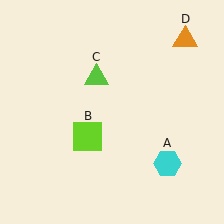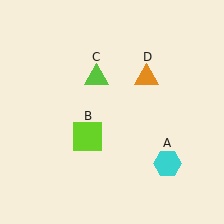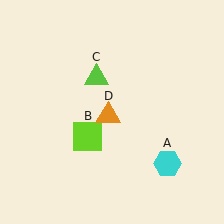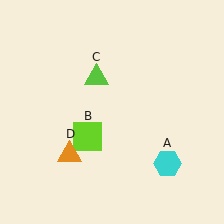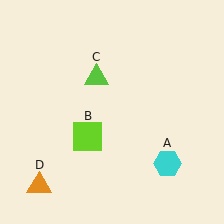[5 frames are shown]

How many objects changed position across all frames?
1 object changed position: orange triangle (object D).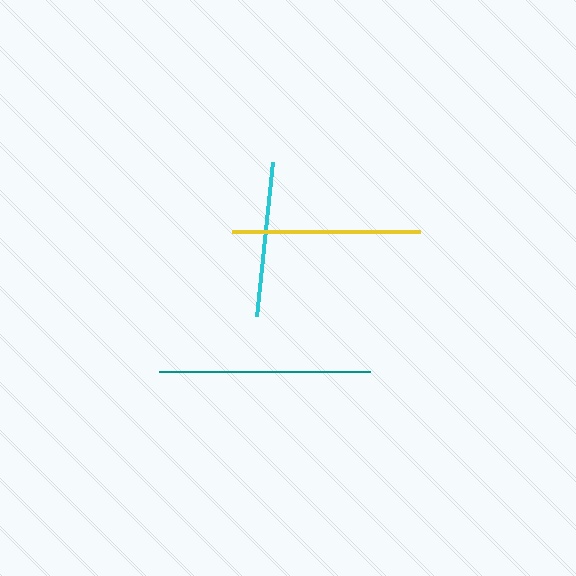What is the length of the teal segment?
The teal segment is approximately 211 pixels long.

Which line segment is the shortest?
The cyan line is the shortest at approximately 155 pixels.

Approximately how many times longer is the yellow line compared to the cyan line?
The yellow line is approximately 1.2 times the length of the cyan line.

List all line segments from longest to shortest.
From longest to shortest: teal, yellow, cyan.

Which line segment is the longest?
The teal line is the longest at approximately 211 pixels.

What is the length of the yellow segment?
The yellow segment is approximately 188 pixels long.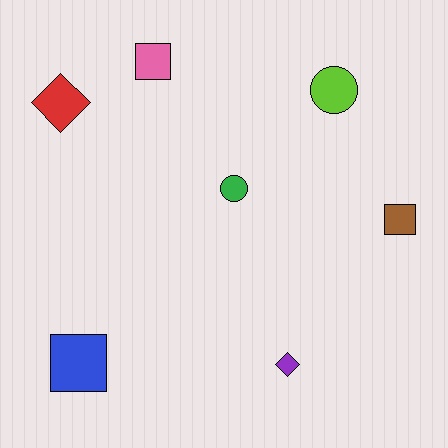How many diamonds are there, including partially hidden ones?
There are 2 diamonds.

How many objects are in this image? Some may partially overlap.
There are 7 objects.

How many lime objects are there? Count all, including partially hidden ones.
There is 1 lime object.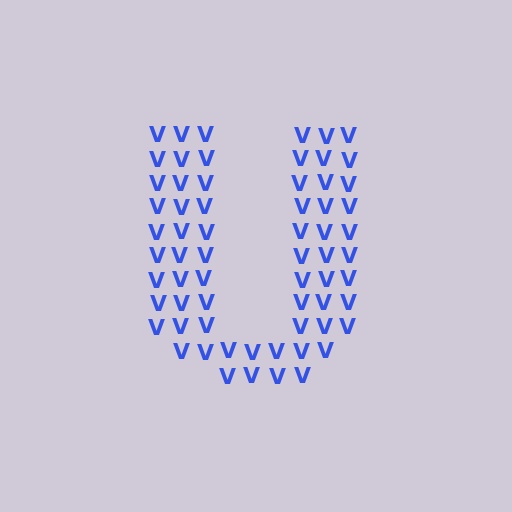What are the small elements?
The small elements are letter V's.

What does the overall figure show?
The overall figure shows the letter U.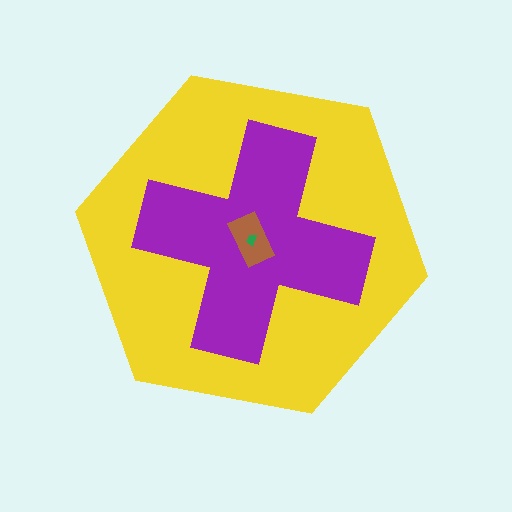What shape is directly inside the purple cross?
The brown rectangle.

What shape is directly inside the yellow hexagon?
The purple cross.